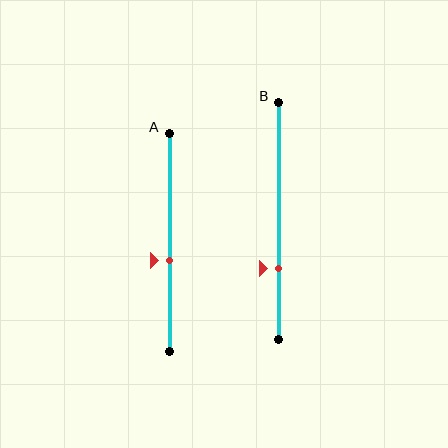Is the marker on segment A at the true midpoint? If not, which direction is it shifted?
No, the marker on segment A is shifted downward by about 8% of the segment length.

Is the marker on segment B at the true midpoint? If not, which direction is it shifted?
No, the marker on segment B is shifted downward by about 20% of the segment length.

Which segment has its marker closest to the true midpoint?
Segment A has its marker closest to the true midpoint.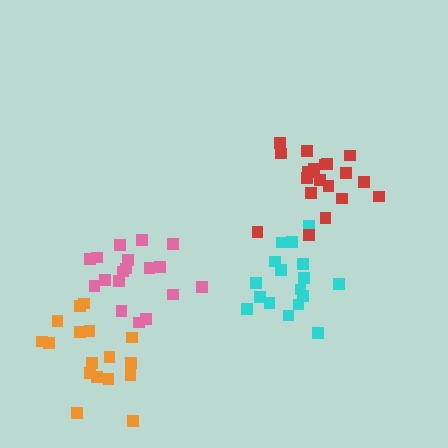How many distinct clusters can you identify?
There are 4 distinct clusters.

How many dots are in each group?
Group 1: 17 dots, Group 2: 17 dots, Group 3: 19 dots, Group 4: 18 dots (71 total).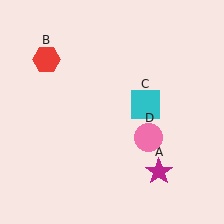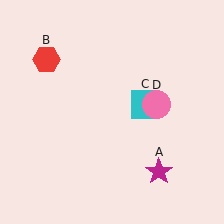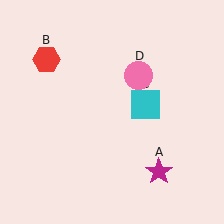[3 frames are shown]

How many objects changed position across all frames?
1 object changed position: pink circle (object D).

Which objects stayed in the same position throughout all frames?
Magenta star (object A) and red hexagon (object B) and cyan square (object C) remained stationary.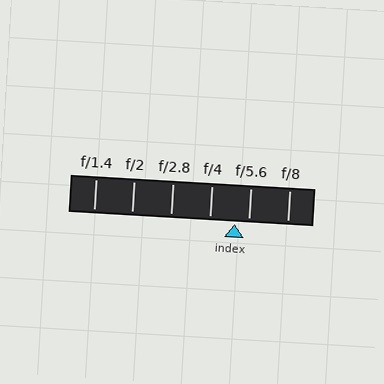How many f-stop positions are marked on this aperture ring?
There are 6 f-stop positions marked.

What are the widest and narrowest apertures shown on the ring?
The widest aperture shown is f/1.4 and the narrowest is f/8.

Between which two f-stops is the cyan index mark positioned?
The index mark is between f/4 and f/5.6.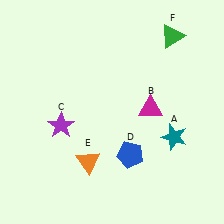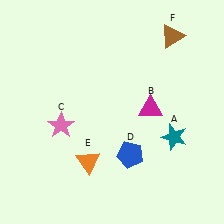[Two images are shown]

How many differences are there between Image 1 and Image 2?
There are 2 differences between the two images.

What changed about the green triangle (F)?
In Image 1, F is green. In Image 2, it changed to brown.